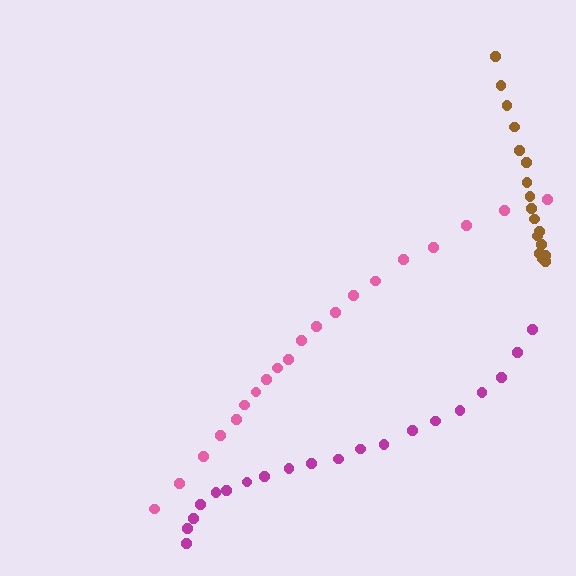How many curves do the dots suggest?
There are 3 distinct paths.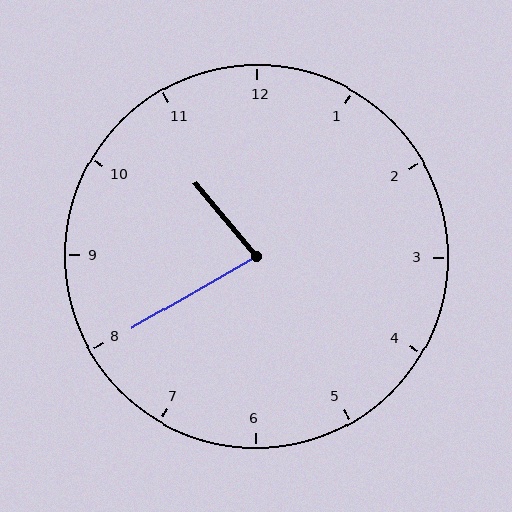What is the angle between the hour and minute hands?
Approximately 80 degrees.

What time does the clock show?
10:40.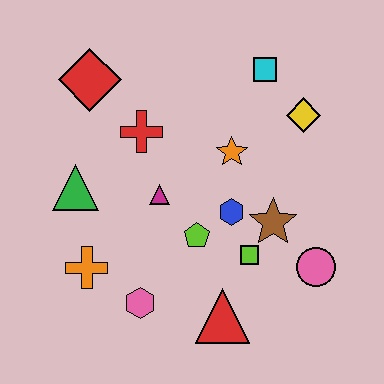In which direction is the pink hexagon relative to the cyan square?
The pink hexagon is below the cyan square.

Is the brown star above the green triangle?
No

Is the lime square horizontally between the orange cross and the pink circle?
Yes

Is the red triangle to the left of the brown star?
Yes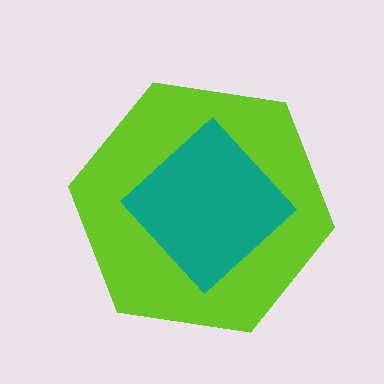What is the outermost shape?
The lime hexagon.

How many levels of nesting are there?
2.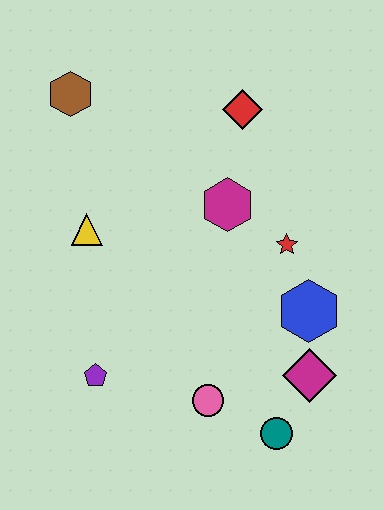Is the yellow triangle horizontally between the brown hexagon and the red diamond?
Yes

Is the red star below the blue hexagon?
No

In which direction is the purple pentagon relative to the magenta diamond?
The purple pentagon is to the left of the magenta diamond.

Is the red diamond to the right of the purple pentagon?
Yes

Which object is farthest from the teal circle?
The brown hexagon is farthest from the teal circle.